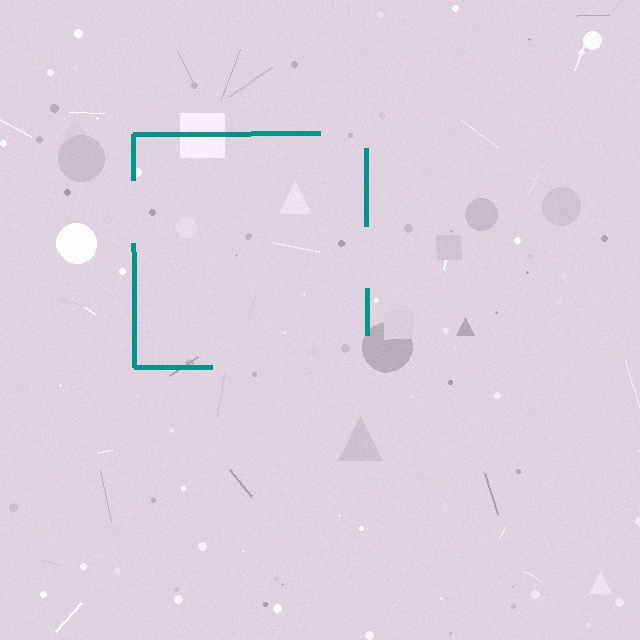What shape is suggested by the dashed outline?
The dashed outline suggests a square.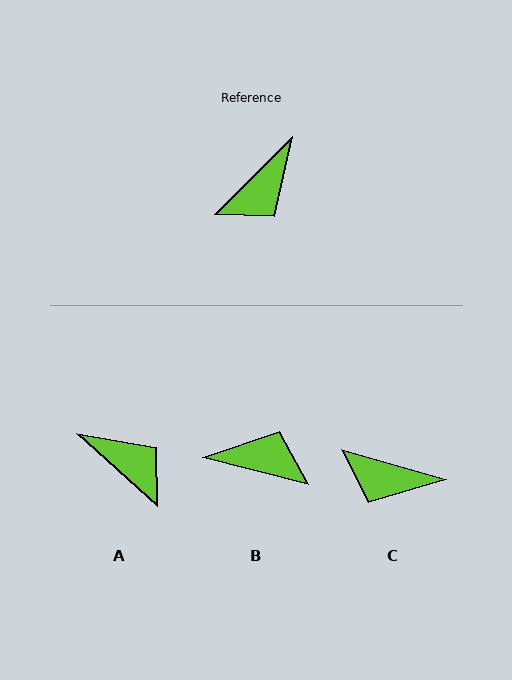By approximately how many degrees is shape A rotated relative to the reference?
Approximately 93 degrees counter-clockwise.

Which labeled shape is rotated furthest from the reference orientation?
B, about 121 degrees away.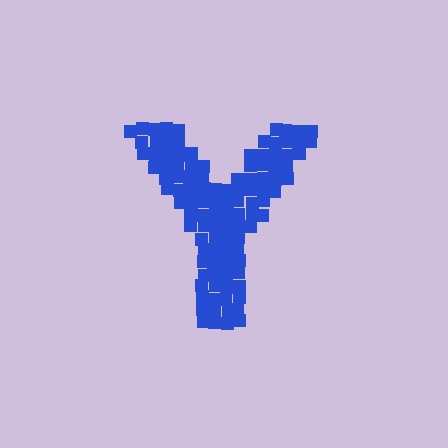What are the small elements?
The small elements are squares.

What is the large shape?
The large shape is the letter Y.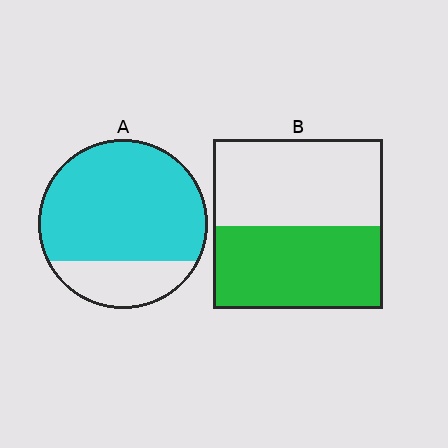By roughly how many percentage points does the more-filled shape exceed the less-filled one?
By roughly 30 percentage points (A over B).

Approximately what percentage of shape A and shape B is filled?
A is approximately 75% and B is approximately 50%.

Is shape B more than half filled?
Roughly half.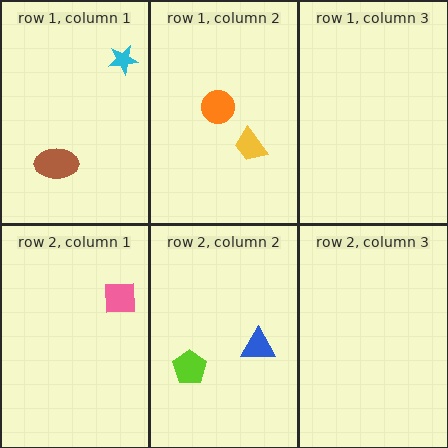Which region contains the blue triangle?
The row 2, column 2 region.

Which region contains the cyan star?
The row 1, column 1 region.